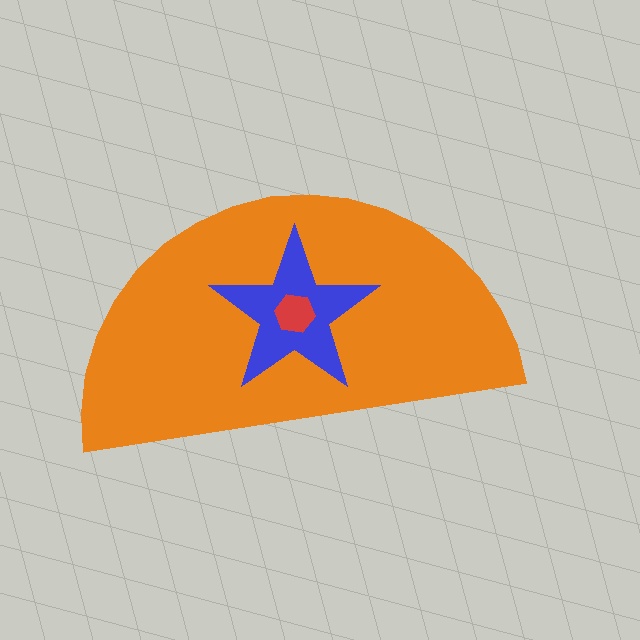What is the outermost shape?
The orange semicircle.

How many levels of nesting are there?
3.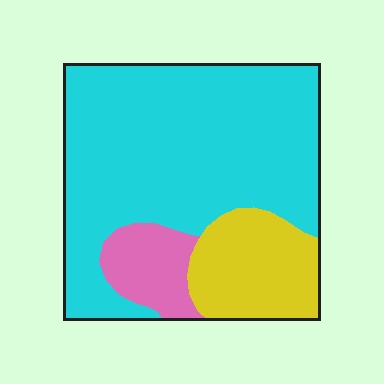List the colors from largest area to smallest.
From largest to smallest: cyan, yellow, pink.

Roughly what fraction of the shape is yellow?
Yellow covers 19% of the shape.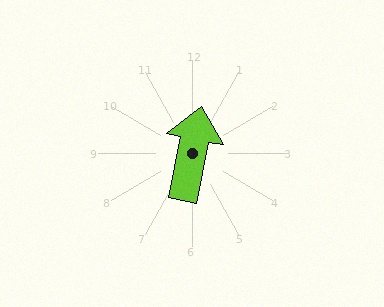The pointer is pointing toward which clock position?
Roughly 12 o'clock.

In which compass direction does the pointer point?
North.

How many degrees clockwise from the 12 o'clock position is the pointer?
Approximately 11 degrees.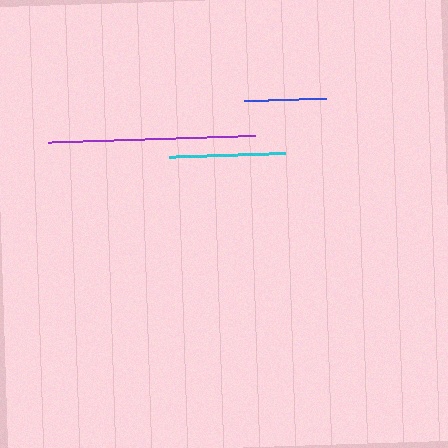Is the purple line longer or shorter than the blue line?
The purple line is longer than the blue line.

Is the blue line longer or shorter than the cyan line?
The cyan line is longer than the blue line.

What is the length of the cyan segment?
The cyan segment is approximately 117 pixels long.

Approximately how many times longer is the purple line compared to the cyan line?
The purple line is approximately 1.8 times the length of the cyan line.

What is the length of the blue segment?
The blue segment is approximately 82 pixels long.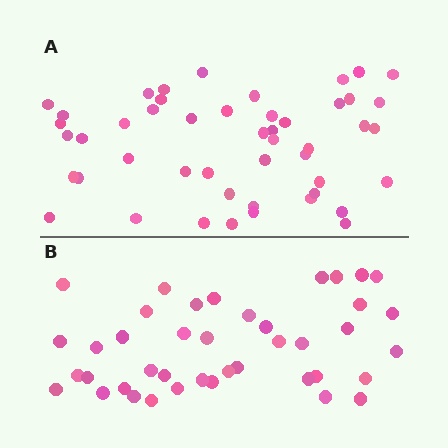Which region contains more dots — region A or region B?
Region A (the top region) has more dots.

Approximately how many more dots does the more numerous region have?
Region A has roughly 8 or so more dots than region B.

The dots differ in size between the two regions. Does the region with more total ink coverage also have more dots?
No. Region B has more total ink coverage because its dots are larger, but region A actually contains more individual dots. Total area can be misleading — the number of items is what matters here.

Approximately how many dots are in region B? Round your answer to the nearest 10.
About 40 dots. (The exact count is 41, which rounds to 40.)